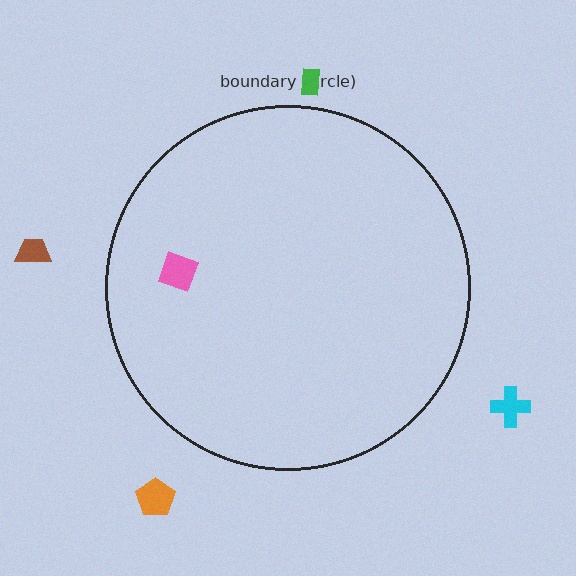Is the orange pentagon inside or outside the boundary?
Outside.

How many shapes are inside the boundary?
1 inside, 4 outside.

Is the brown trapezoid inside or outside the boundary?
Outside.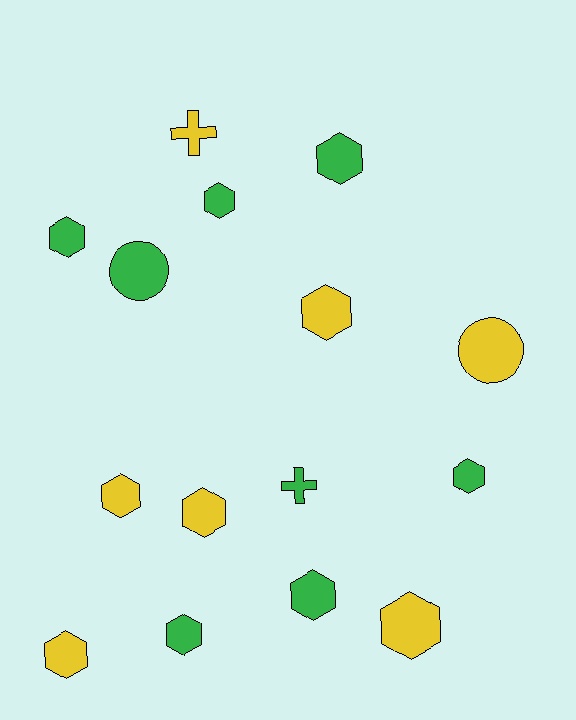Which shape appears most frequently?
Hexagon, with 11 objects.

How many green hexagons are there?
There are 6 green hexagons.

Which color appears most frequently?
Green, with 8 objects.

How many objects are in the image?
There are 15 objects.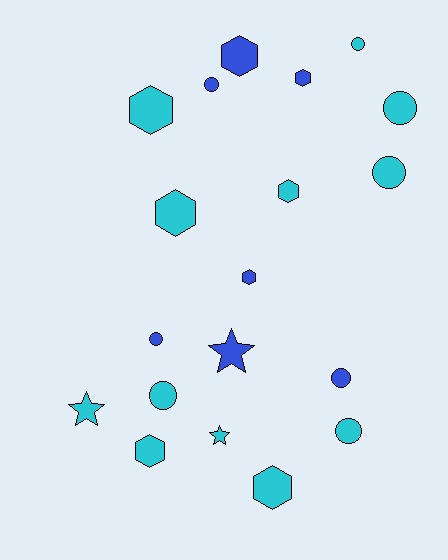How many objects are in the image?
There are 19 objects.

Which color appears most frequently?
Cyan, with 12 objects.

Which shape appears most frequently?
Circle, with 8 objects.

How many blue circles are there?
There are 3 blue circles.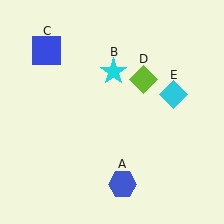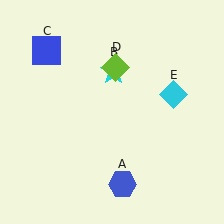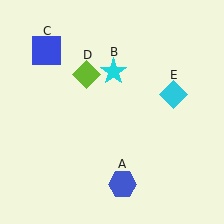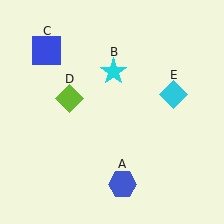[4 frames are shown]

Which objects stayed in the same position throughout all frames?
Blue hexagon (object A) and cyan star (object B) and blue square (object C) and cyan diamond (object E) remained stationary.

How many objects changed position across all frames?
1 object changed position: lime diamond (object D).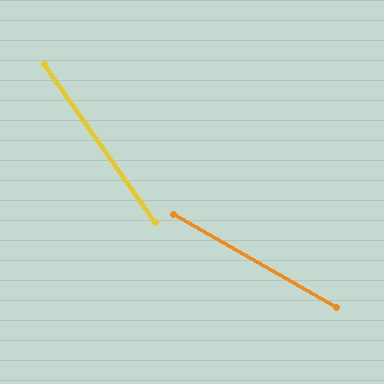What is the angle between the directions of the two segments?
Approximately 25 degrees.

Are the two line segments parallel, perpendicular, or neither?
Neither parallel nor perpendicular — they differ by about 25°.